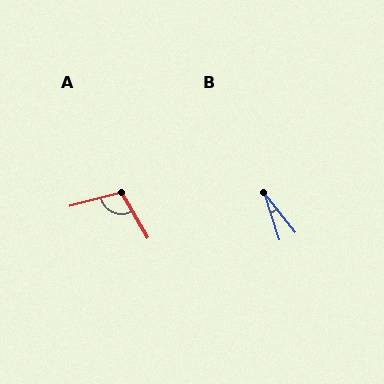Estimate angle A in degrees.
Approximately 105 degrees.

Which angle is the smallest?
B, at approximately 20 degrees.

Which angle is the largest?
A, at approximately 105 degrees.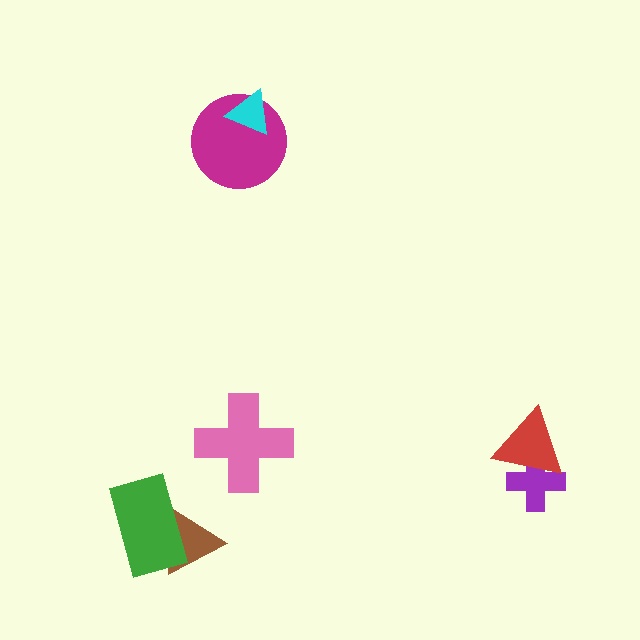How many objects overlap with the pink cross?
0 objects overlap with the pink cross.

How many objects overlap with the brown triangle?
1 object overlaps with the brown triangle.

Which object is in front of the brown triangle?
The green rectangle is in front of the brown triangle.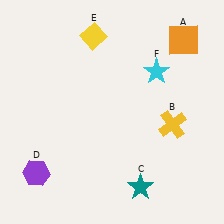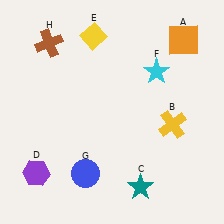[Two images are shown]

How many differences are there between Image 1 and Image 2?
There are 2 differences between the two images.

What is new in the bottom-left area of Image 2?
A blue circle (G) was added in the bottom-left area of Image 2.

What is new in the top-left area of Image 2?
A brown cross (H) was added in the top-left area of Image 2.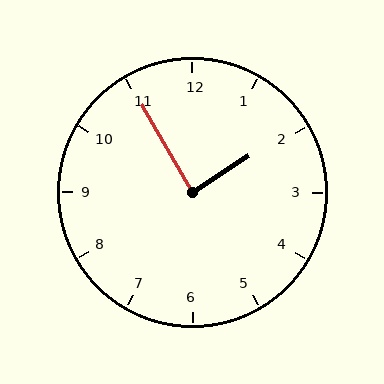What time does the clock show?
1:55.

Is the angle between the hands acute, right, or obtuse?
It is right.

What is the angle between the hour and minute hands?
Approximately 88 degrees.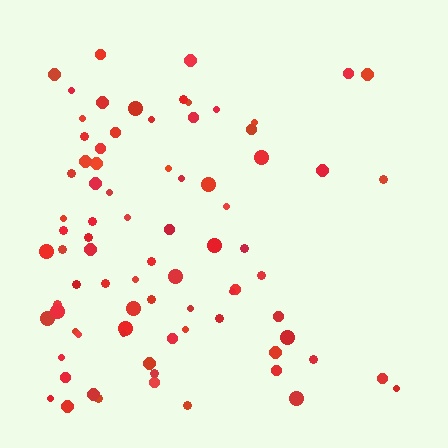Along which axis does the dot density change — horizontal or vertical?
Horizontal.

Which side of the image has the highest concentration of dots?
The left.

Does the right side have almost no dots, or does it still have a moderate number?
Still a moderate number, just noticeably fewer than the left.